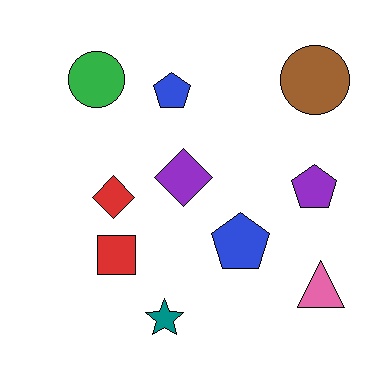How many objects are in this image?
There are 10 objects.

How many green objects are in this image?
There is 1 green object.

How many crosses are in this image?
There are no crosses.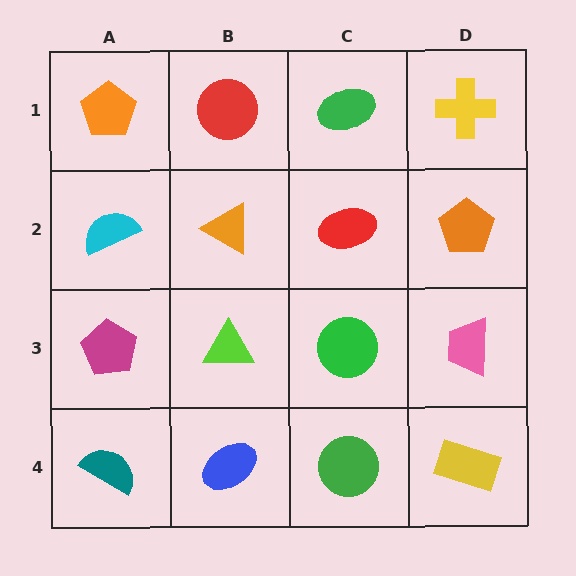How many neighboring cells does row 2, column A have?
3.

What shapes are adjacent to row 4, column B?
A lime triangle (row 3, column B), a teal semicircle (row 4, column A), a green circle (row 4, column C).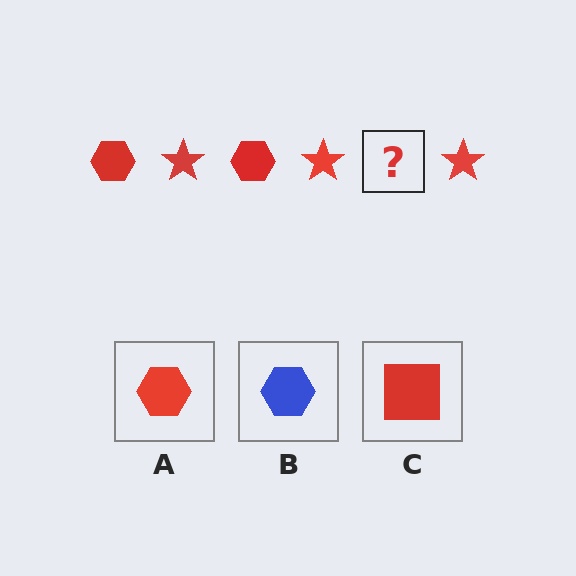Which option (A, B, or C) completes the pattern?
A.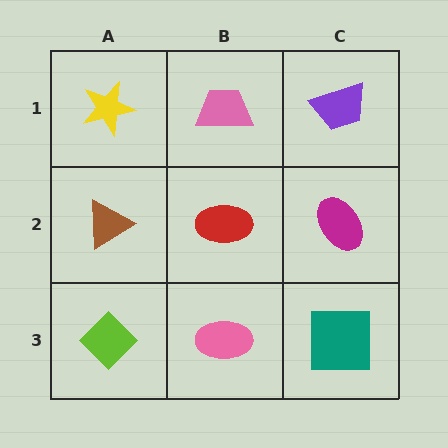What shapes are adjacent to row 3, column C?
A magenta ellipse (row 2, column C), a pink ellipse (row 3, column B).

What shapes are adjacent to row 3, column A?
A brown triangle (row 2, column A), a pink ellipse (row 3, column B).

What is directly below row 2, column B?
A pink ellipse.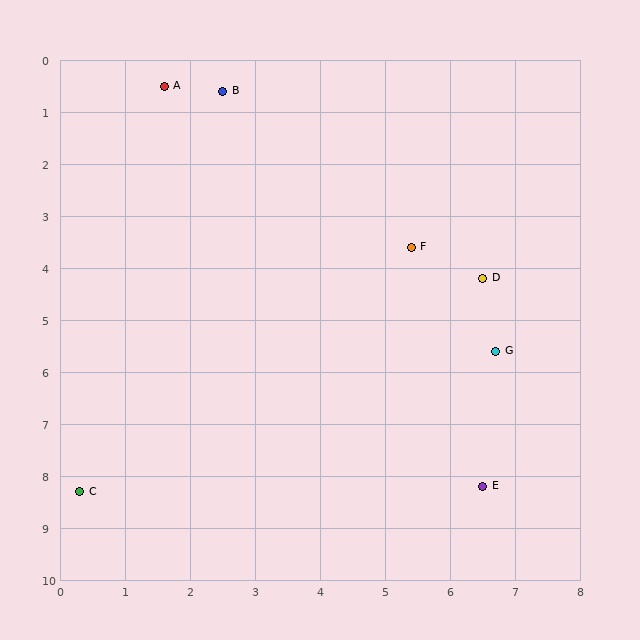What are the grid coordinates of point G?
Point G is at approximately (6.7, 5.6).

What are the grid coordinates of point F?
Point F is at approximately (5.4, 3.6).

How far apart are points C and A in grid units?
Points C and A are about 7.9 grid units apart.